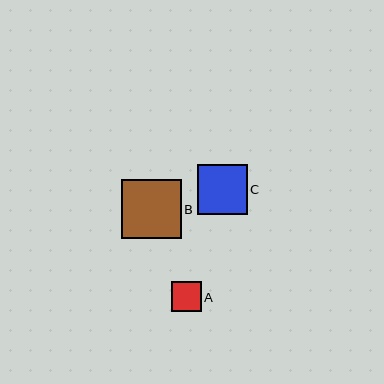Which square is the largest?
Square B is the largest with a size of approximately 60 pixels.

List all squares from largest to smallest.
From largest to smallest: B, C, A.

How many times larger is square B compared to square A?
Square B is approximately 2.0 times the size of square A.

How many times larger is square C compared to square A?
Square C is approximately 1.7 times the size of square A.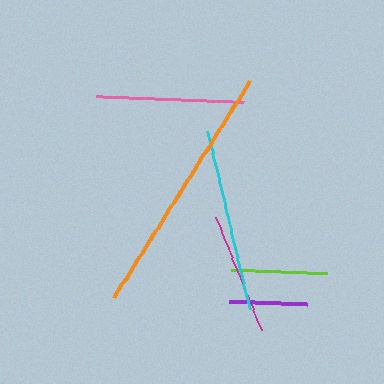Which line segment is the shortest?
The purple line is the shortest at approximately 78 pixels.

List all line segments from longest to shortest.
From longest to shortest: orange, cyan, pink, magenta, lime, purple.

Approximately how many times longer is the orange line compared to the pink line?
The orange line is approximately 1.7 times the length of the pink line.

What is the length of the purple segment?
The purple segment is approximately 78 pixels long.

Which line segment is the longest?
The orange line is the longest at approximately 256 pixels.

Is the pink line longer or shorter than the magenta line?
The pink line is longer than the magenta line.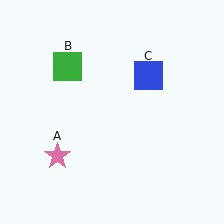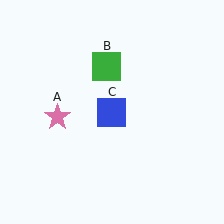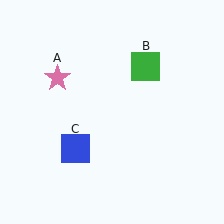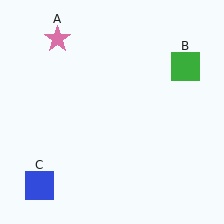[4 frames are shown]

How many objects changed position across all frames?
3 objects changed position: pink star (object A), green square (object B), blue square (object C).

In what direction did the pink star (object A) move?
The pink star (object A) moved up.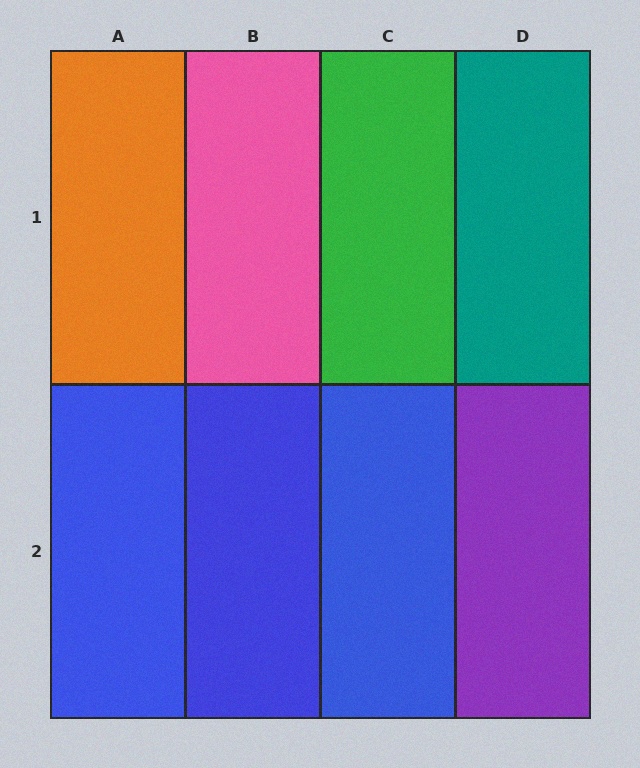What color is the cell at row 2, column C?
Blue.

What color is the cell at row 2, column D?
Purple.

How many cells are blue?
3 cells are blue.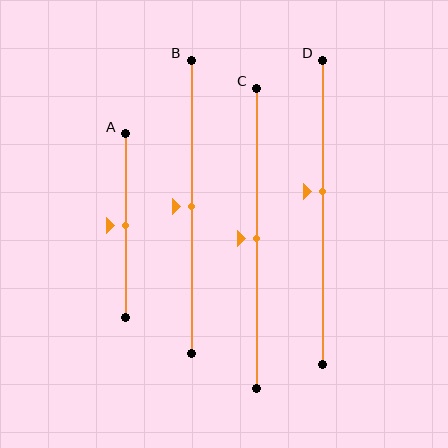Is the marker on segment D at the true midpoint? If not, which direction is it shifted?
No, the marker on segment D is shifted upward by about 7% of the segment length.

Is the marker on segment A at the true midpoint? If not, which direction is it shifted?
Yes, the marker on segment A is at the true midpoint.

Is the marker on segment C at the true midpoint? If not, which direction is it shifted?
Yes, the marker on segment C is at the true midpoint.